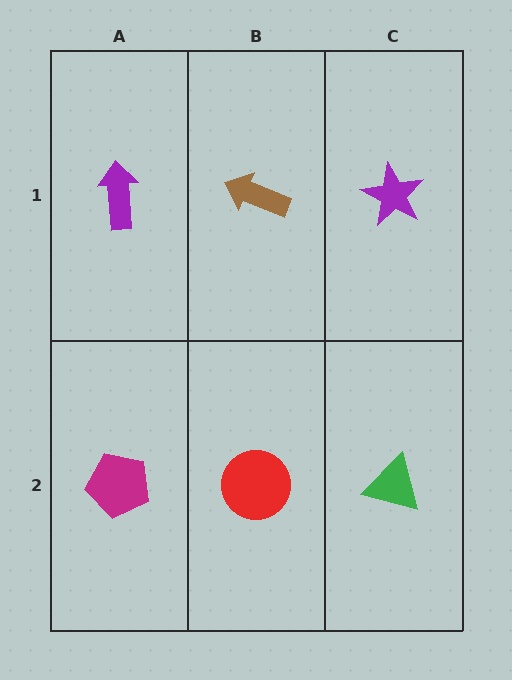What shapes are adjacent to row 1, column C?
A green triangle (row 2, column C), a brown arrow (row 1, column B).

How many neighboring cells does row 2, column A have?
2.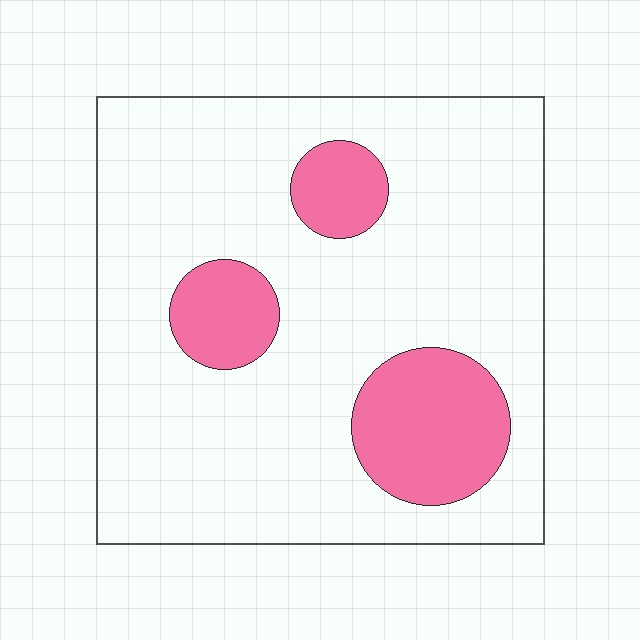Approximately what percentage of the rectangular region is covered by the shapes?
Approximately 20%.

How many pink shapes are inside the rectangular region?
3.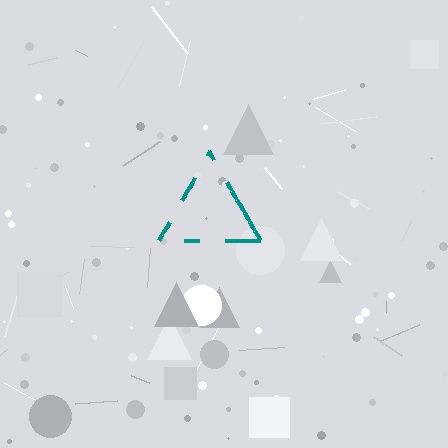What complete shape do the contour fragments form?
The contour fragments form a triangle.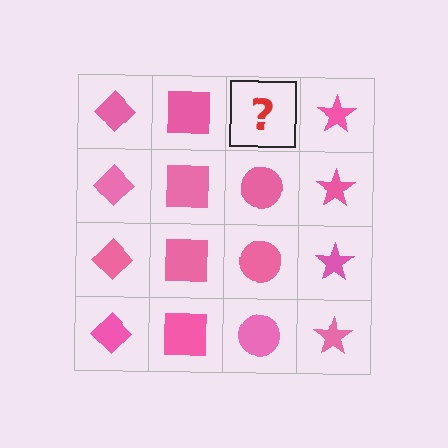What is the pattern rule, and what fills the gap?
The rule is that each column has a consistent shape. The gap should be filled with a pink circle.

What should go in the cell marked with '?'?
The missing cell should contain a pink circle.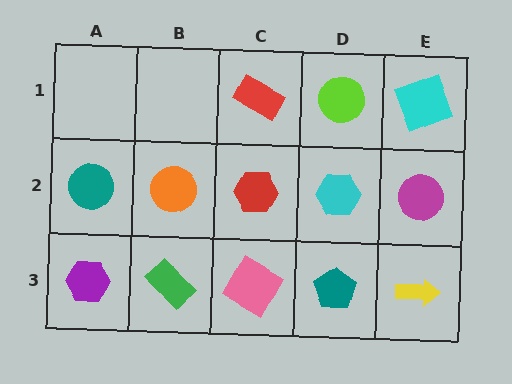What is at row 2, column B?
An orange circle.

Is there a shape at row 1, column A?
No, that cell is empty.